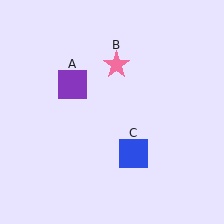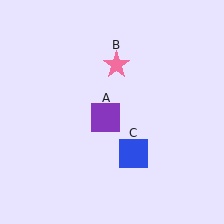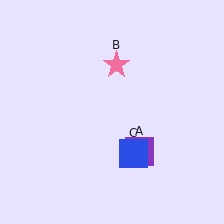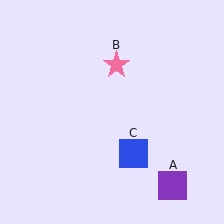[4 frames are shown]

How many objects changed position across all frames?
1 object changed position: purple square (object A).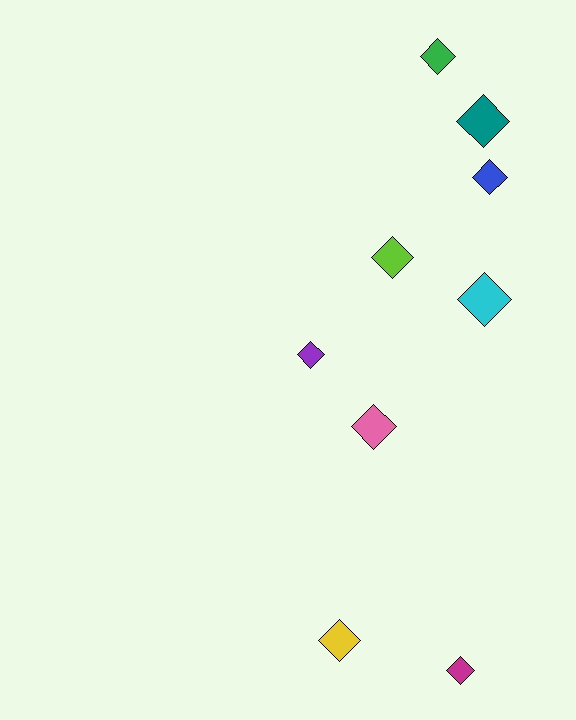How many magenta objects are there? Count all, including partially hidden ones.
There is 1 magenta object.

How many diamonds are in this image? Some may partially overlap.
There are 9 diamonds.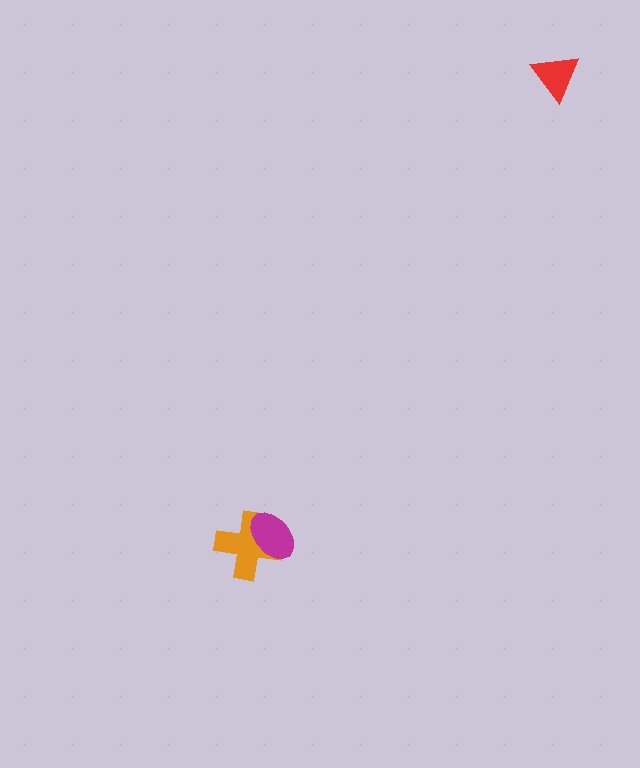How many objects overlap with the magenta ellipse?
1 object overlaps with the magenta ellipse.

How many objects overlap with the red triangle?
0 objects overlap with the red triangle.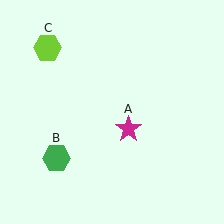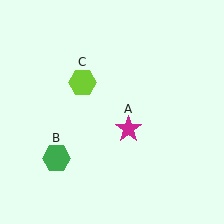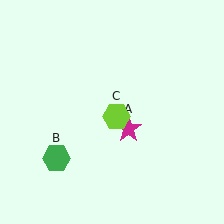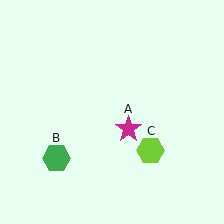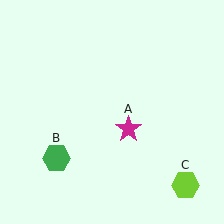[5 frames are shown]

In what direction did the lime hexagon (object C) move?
The lime hexagon (object C) moved down and to the right.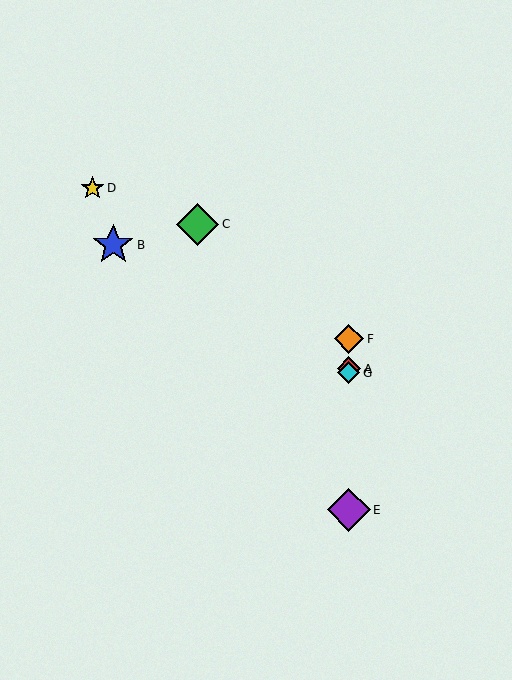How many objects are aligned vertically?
4 objects (A, E, F, G) are aligned vertically.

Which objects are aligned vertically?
Objects A, E, F, G are aligned vertically.